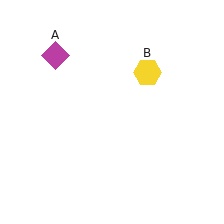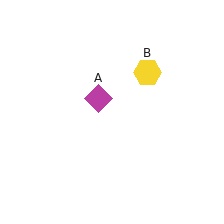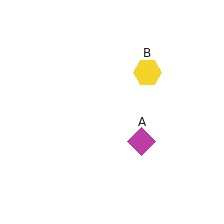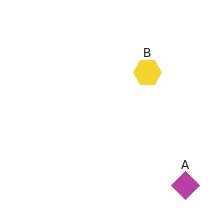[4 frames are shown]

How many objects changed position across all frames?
1 object changed position: magenta diamond (object A).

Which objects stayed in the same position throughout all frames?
Yellow hexagon (object B) remained stationary.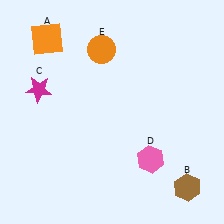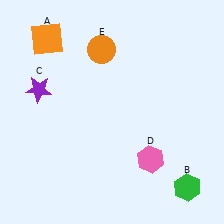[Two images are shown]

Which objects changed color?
B changed from brown to green. C changed from magenta to purple.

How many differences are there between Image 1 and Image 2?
There are 2 differences between the two images.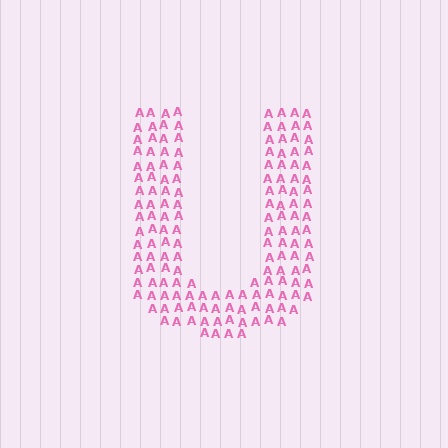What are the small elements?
The small elements are letter A's.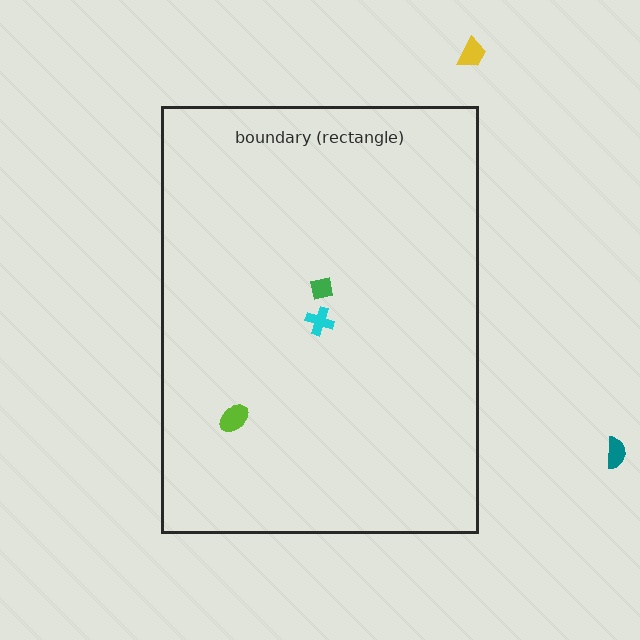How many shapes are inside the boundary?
3 inside, 2 outside.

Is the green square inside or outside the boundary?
Inside.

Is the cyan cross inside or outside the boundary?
Inside.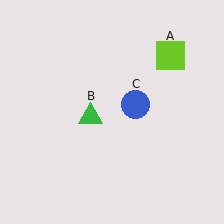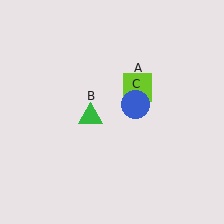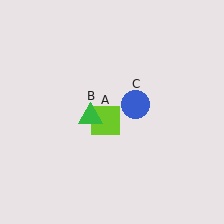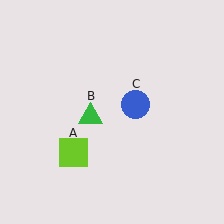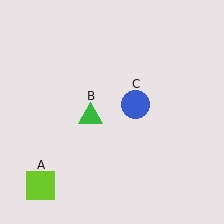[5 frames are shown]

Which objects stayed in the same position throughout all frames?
Green triangle (object B) and blue circle (object C) remained stationary.